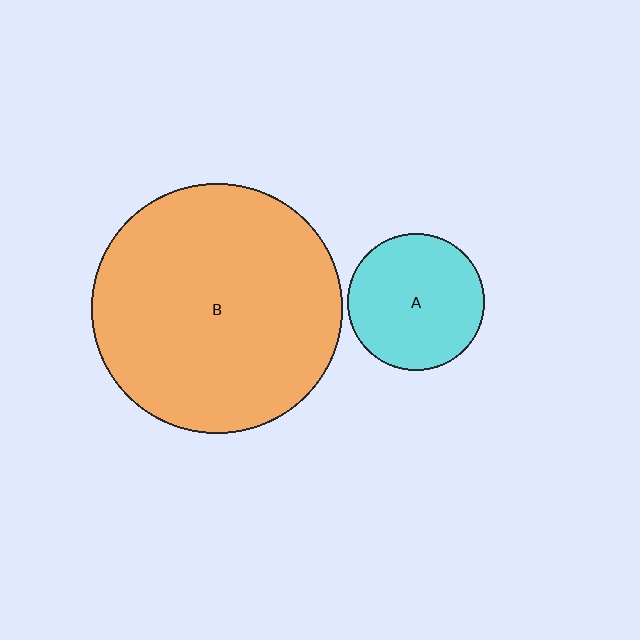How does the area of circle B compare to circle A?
Approximately 3.4 times.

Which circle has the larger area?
Circle B (orange).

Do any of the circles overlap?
No, none of the circles overlap.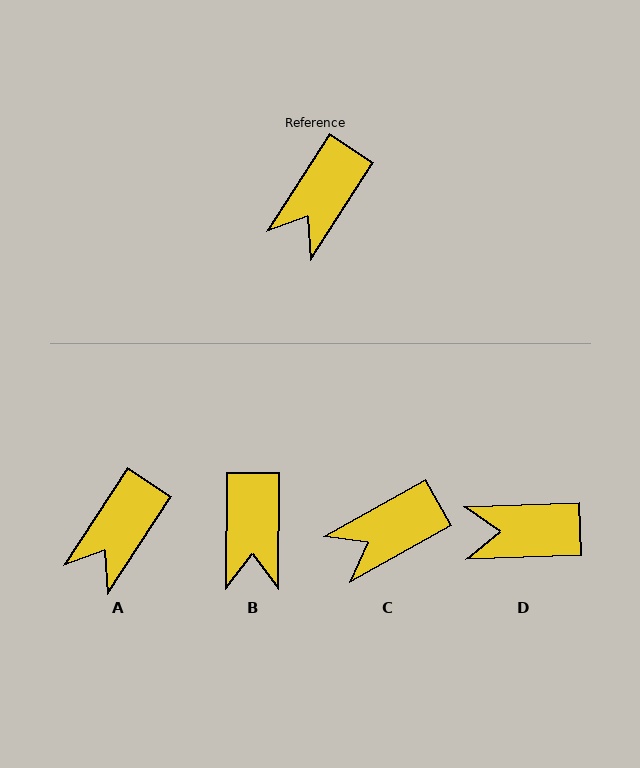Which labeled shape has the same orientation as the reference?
A.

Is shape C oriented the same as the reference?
No, it is off by about 28 degrees.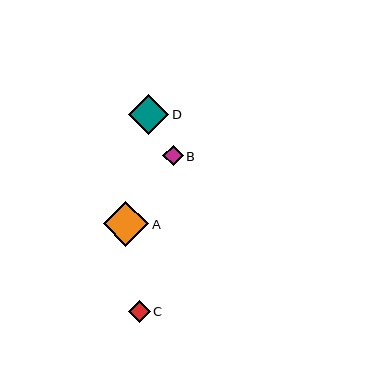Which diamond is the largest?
Diamond A is the largest with a size of approximately 45 pixels.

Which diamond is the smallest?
Diamond B is the smallest with a size of approximately 21 pixels.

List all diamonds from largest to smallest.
From largest to smallest: A, D, C, B.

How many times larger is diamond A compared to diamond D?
Diamond A is approximately 1.1 times the size of diamond D.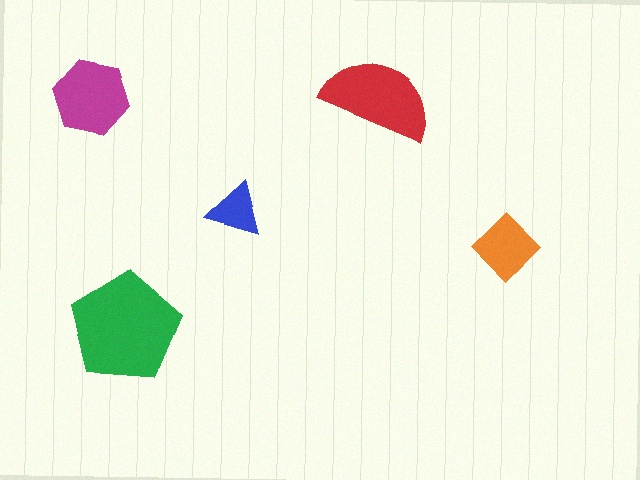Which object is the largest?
The green pentagon.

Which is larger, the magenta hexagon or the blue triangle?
The magenta hexagon.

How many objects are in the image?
There are 5 objects in the image.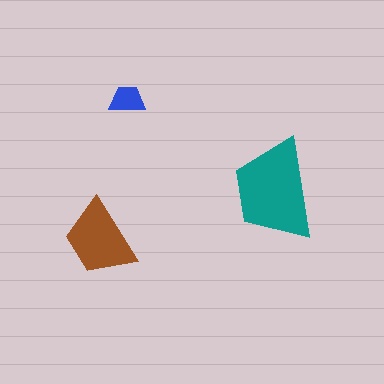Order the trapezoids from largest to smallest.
the teal one, the brown one, the blue one.